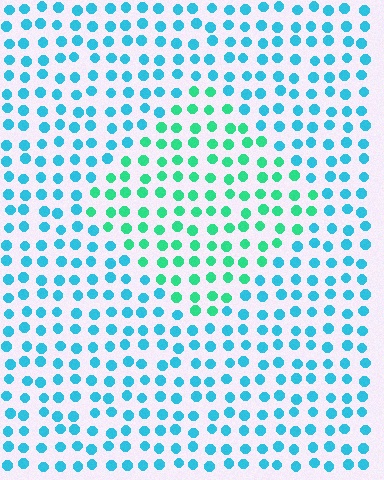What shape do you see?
I see a diamond.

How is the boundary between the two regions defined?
The boundary is defined purely by a slight shift in hue (about 39 degrees). Spacing, size, and orientation are identical on both sides.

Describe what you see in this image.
The image is filled with small cyan elements in a uniform arrangement. A diamond-shaped region is visible where the elements are tinted to a slightly different hue, forming a subtle color boundary.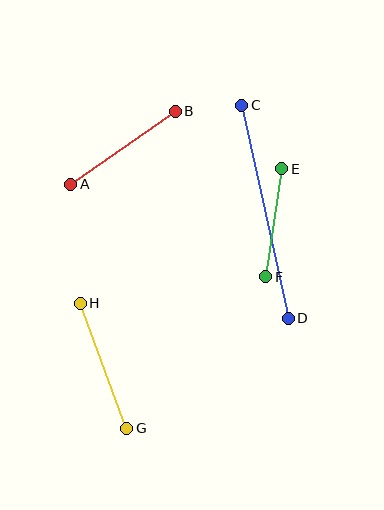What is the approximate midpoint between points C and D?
The midpoint is at approximately (265, 212) pixels.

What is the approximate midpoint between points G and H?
The midpoint is at approximately (103, 366) pixels.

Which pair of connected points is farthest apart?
Points C and D are farthest apart.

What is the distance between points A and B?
The distance is approximately 128 pixels.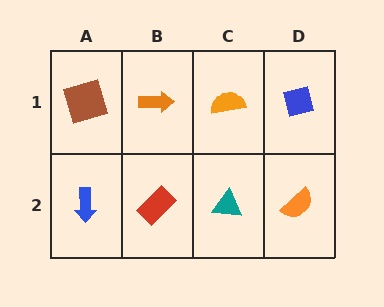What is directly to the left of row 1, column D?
An orange semicircle.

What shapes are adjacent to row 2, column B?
An orange arrow (row 1, column B), a blue arrow (row 2, column A), a teal triangle (row 2, column C).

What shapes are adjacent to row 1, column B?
A red rectangle (row 2, column B), a brown square (row 1, column A), an orange semicircle (row 1, column C).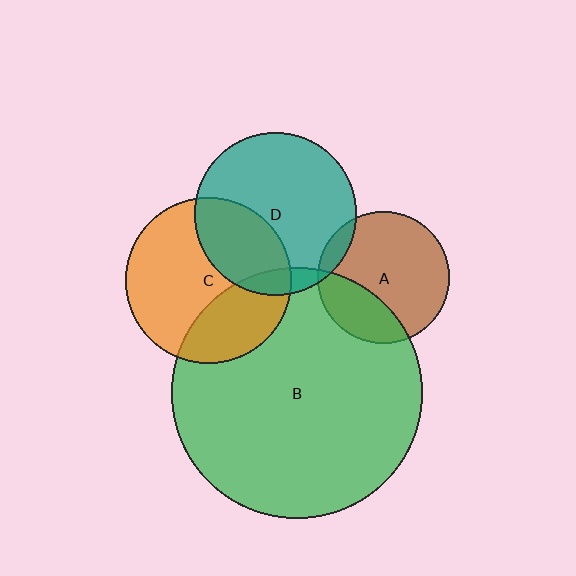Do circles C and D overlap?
Yes.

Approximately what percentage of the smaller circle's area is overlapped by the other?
Approximately 30%.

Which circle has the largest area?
Circle B (green).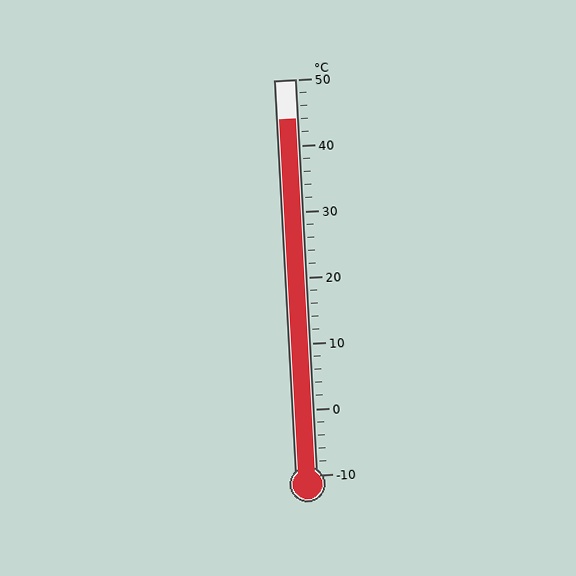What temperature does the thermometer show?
The thermometer shows approximately 44°C.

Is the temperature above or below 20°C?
The temperature is above 20°C.